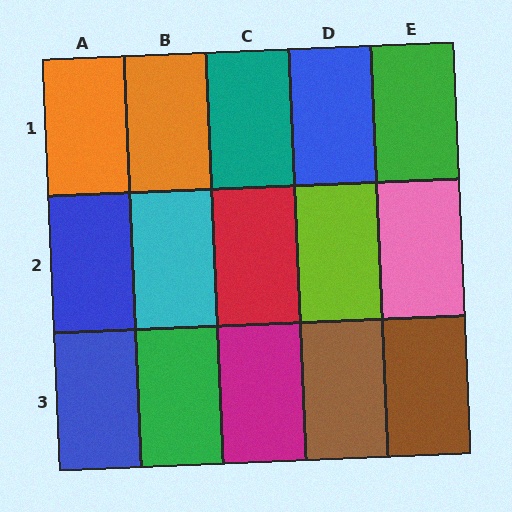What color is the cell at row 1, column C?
Teal.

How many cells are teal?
1 cell is teal.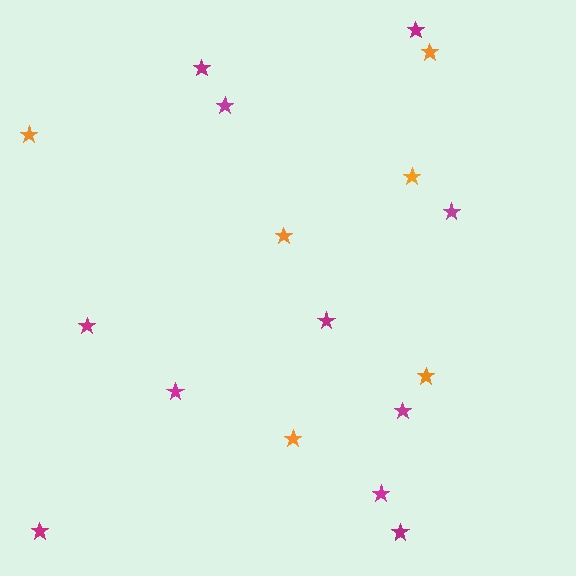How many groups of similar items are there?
There are 2 groups: one group of magenta stars (11) and one group of orange stars (6).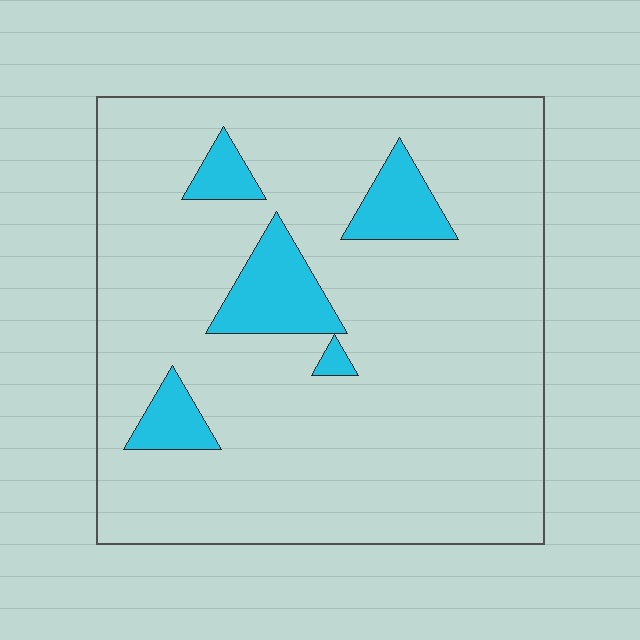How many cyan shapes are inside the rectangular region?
5.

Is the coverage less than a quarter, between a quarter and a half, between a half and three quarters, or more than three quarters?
Less than a quarter.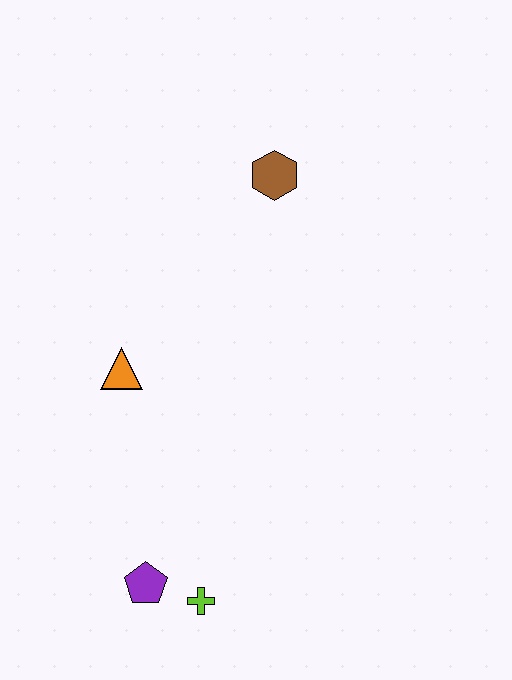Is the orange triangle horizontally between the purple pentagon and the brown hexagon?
No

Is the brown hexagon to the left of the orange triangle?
No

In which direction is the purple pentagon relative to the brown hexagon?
The purple pentagon is below the brown hexagon.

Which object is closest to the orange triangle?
The purple pentagon is closest to the orange triangle.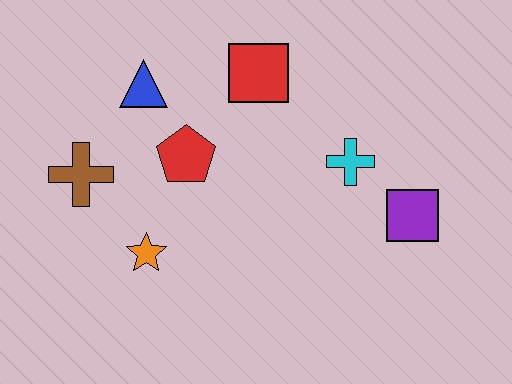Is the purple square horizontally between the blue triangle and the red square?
No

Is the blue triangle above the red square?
No